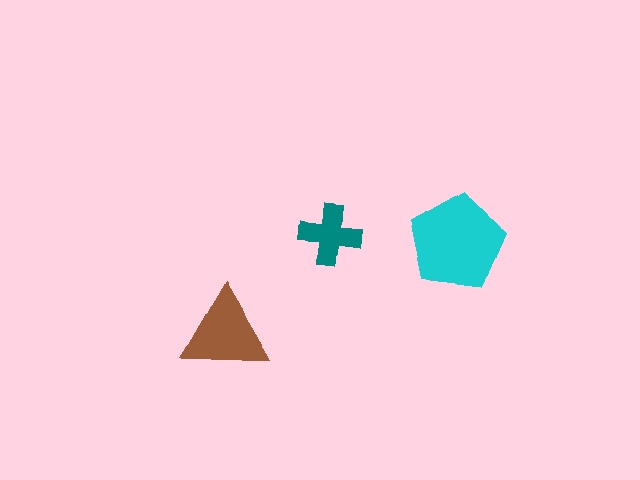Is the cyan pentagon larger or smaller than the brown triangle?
Larger.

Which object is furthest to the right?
The cyan pentagon is rightmost.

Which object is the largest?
The cyan pentagon.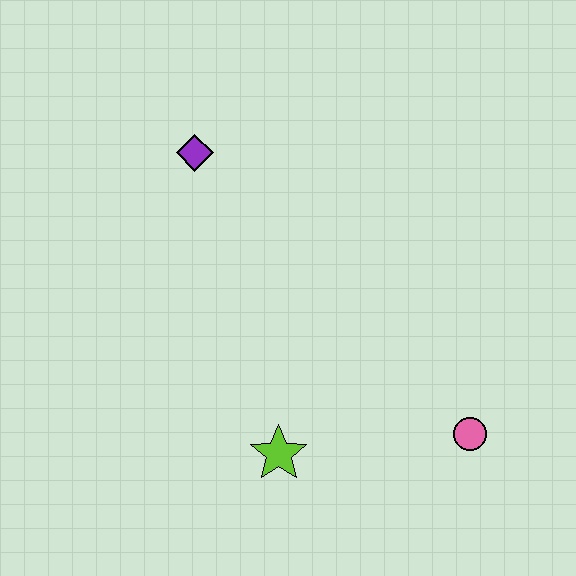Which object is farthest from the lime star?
The purple diamond is farthest from the lime star.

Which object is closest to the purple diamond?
The lime star is closest to the purple diamond.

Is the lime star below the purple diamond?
Yes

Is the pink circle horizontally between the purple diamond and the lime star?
No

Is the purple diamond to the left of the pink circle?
Yes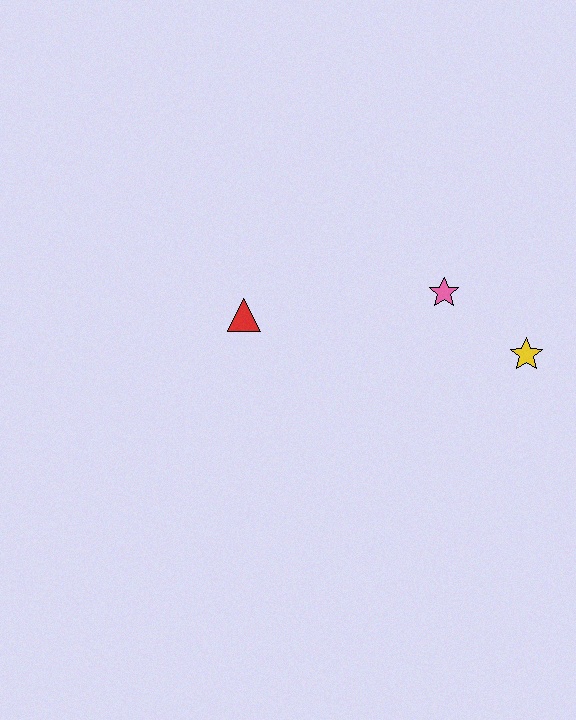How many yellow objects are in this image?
There is 1 yellow object.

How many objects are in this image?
There are 3 objects.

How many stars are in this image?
There are 2 stars.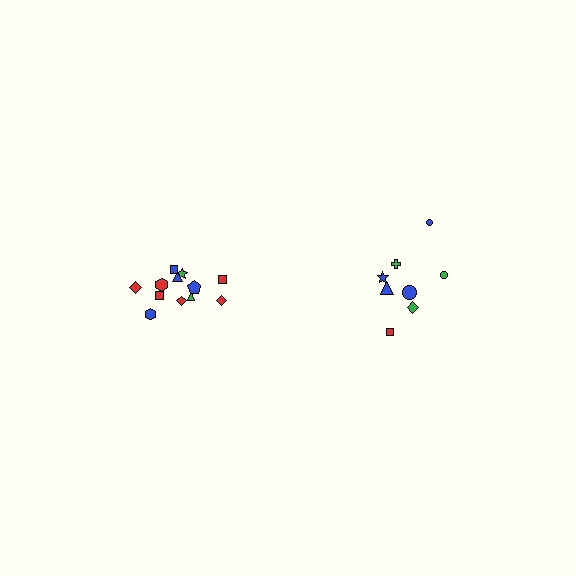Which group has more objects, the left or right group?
The left group.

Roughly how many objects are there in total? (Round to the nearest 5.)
Roughly 20 objects in total.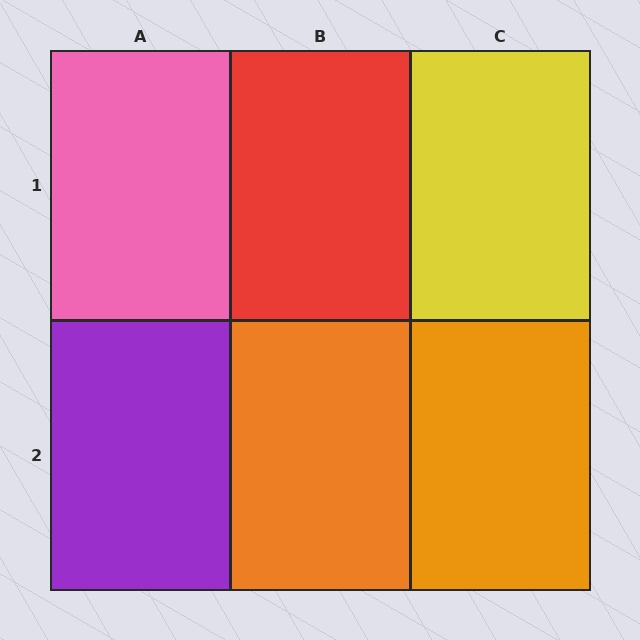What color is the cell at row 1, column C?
Yellow.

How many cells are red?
1 cell is red.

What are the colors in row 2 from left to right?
Purple, orange, orange.